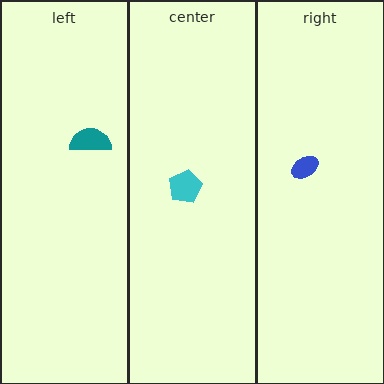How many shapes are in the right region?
1.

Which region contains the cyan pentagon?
The center region.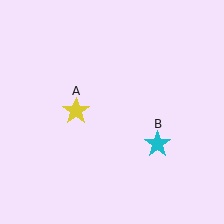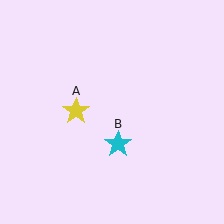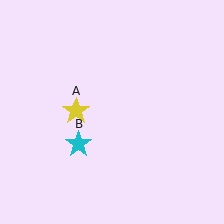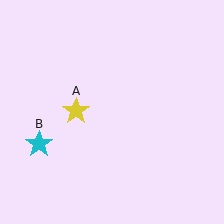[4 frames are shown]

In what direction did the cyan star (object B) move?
The cyan star (object B) moved left.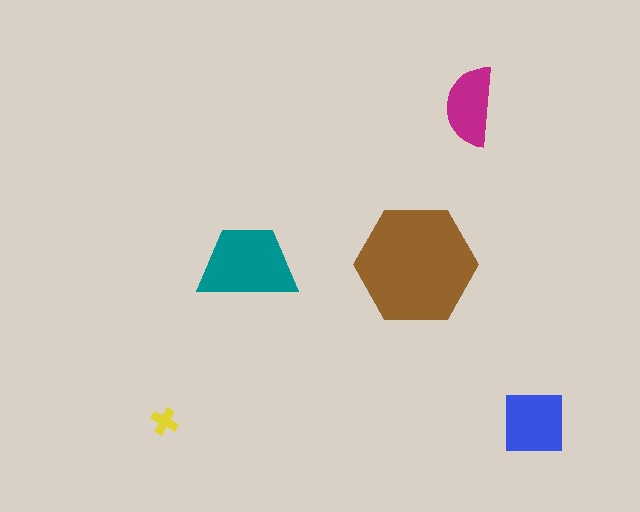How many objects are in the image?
There are 5 objects in the image.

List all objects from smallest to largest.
The yellow cross, the magenta semicircle, the blue square, the teal trapezoid, the brown hexagon.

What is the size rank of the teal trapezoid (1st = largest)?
2nd.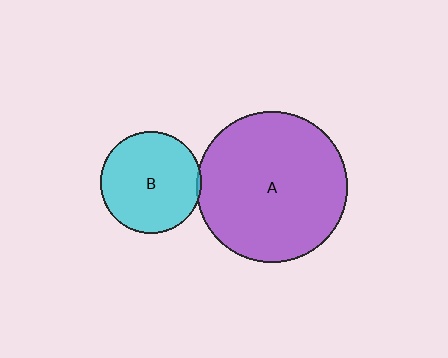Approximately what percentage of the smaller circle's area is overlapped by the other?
Approximately 5%.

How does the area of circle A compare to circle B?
Approximately 2.2 times.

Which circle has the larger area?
Circle A (purple).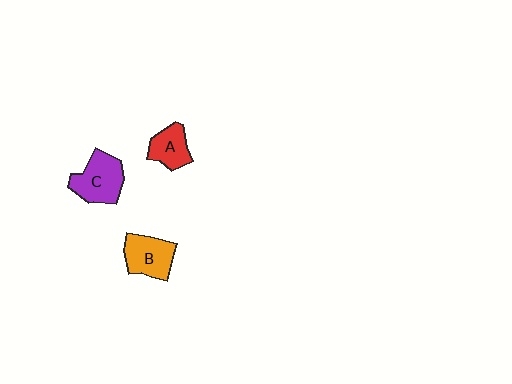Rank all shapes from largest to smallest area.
From largest to smallest: C (purple), B (orange), A (red).